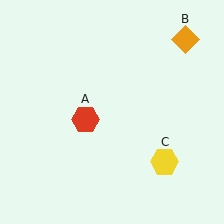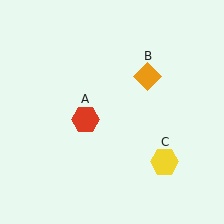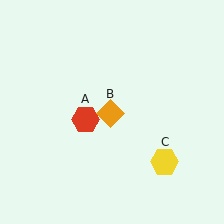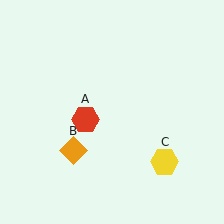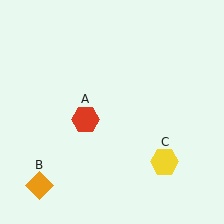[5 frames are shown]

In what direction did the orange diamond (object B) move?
The orange diamond (object B) moved down and to the left.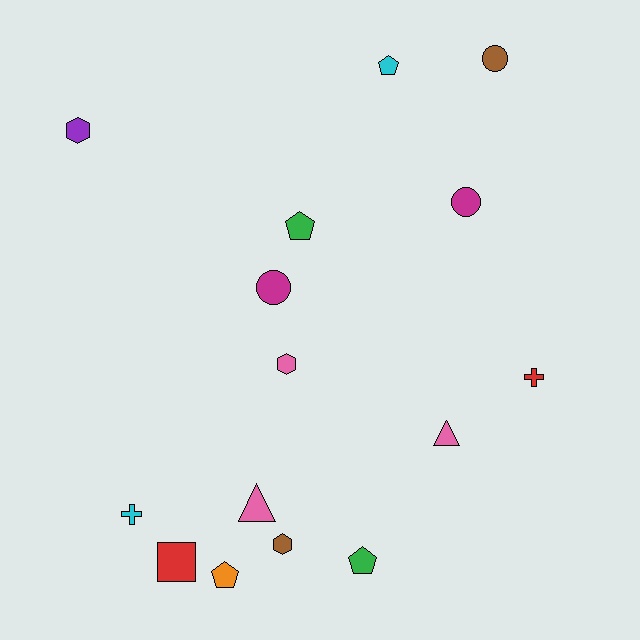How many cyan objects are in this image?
There are 2 cyan objects.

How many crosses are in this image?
There are 2 crosses.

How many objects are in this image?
There are 15 objects.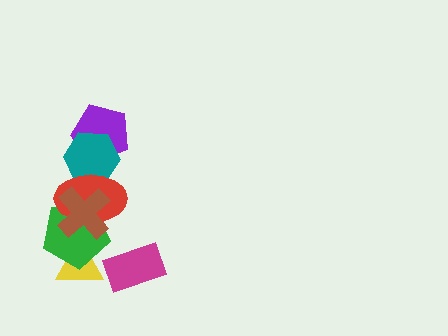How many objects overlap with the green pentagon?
3 objects overlap with the green pentagon.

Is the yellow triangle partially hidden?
Yes, it is partially covered by another shape.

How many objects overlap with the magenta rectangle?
0 objects overlap with the magenta rectangle.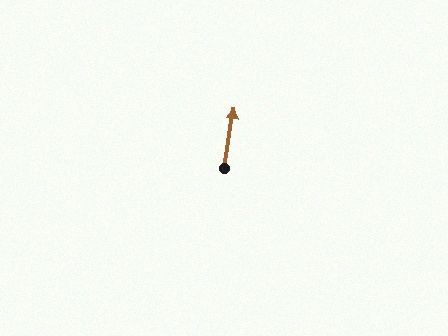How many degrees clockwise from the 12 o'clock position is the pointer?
Approximately 9 degrees.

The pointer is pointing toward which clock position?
Roughly 12 o'clock.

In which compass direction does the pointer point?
North.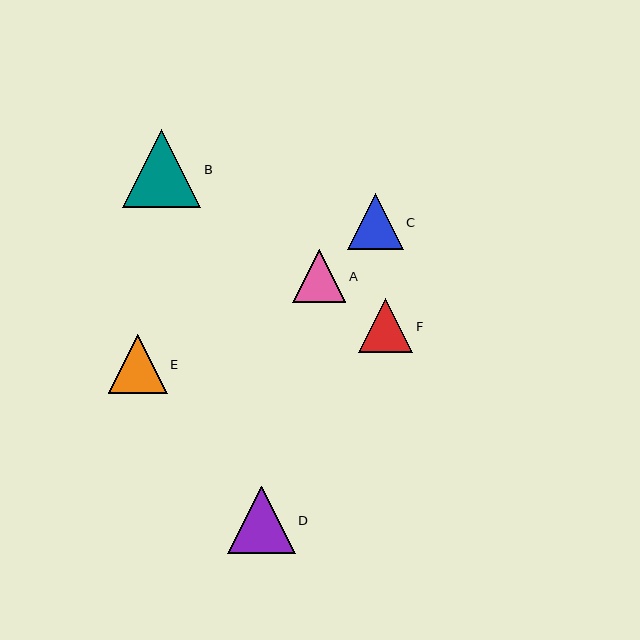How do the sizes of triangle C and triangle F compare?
Triangle C and triangle F are approximately the same size.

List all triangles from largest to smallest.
From largest to smallest: B, D, E, C, F, A.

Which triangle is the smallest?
Triangle A is the smallest with a size of approximately 53 pixels.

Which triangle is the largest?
Triangle B is the largest with a size of approximately 78 pixels.